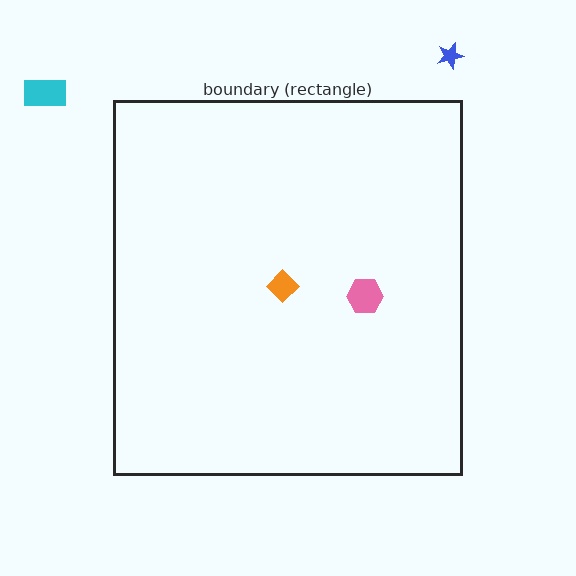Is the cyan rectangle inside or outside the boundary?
Outside.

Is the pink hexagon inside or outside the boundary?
Inside.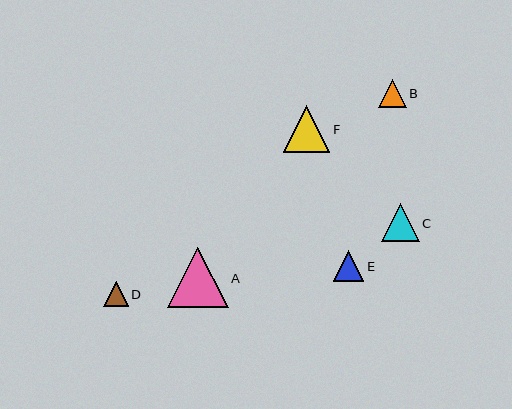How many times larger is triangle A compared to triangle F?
Triangle A is approximately 1.3 times the size of triangle F.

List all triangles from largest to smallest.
From largest to smallest: A, F, C, E, B, D.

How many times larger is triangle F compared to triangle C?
Triangle F is approximately 1.2 times the size of triangle C.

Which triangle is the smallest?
Triangle D is the smallest with a size of approximately 25 pixels.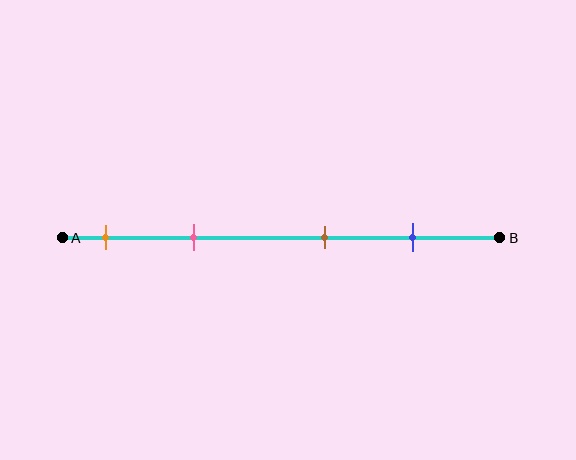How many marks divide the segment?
There are 4 marks dividing the segment.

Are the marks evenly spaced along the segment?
No, the marks are not evenly spaced.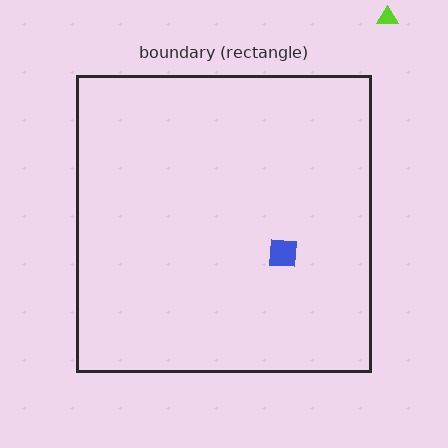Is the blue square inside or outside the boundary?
Inside.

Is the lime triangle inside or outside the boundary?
Outside.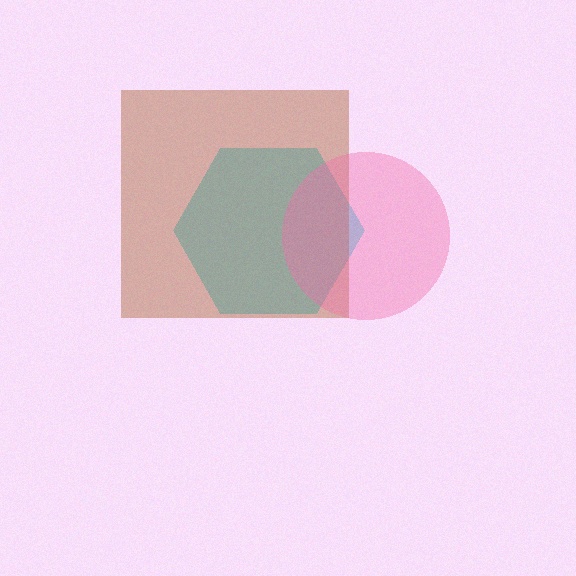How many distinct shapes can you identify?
There are 3 distinct shapes: a cyan hexagon, a brown square, a pink circle.